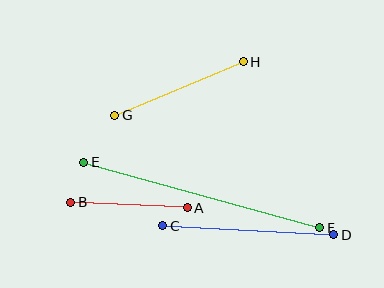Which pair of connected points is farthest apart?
Points E and F are farthest apart.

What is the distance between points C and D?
The distance is approximately 171 pixels.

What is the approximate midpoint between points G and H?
The midpoint is at approximately (179, 88) pixels.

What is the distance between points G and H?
The distance is approximately 139 pixels.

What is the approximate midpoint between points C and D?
The midpoint is at approximately (248, 230) pixels.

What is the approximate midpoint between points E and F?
The midpoint is at approximately (202, 195) pixels.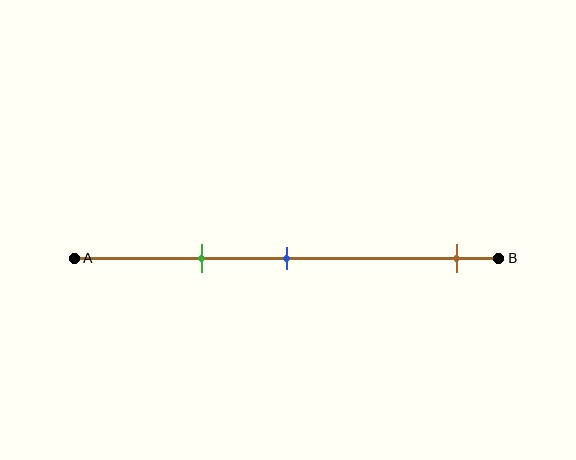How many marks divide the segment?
There are 3 marks dividing the segment.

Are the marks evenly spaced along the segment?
No, the marks are not evenly spaced.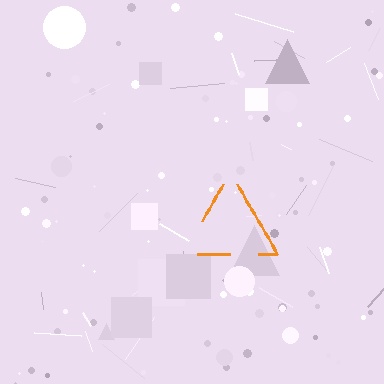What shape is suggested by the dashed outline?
The dashed outline suggests a triangle.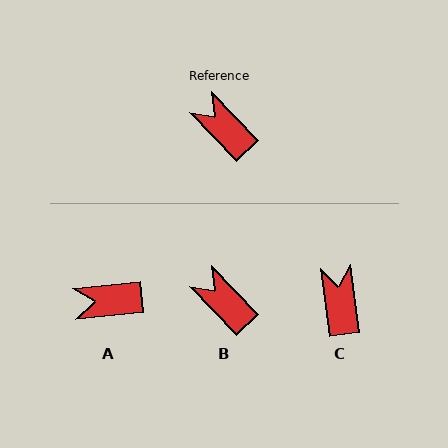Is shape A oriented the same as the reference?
No, it is off by about 51 degrees.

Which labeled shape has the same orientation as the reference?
B.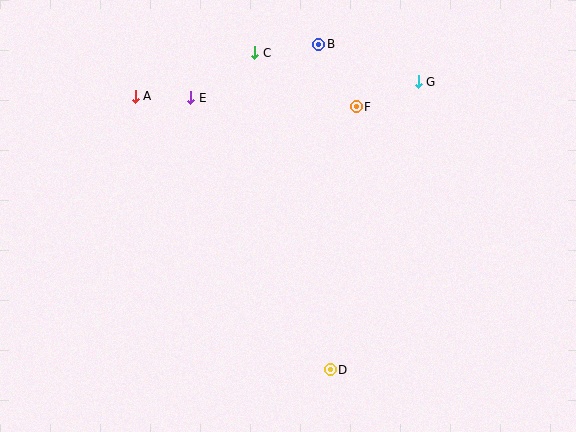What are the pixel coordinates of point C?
Point C is at (255, 53).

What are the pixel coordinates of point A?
Point A is at (135, 96).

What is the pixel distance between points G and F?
The distance between G and F is 67 pixels.